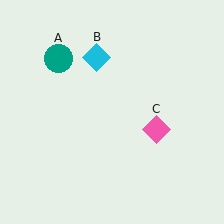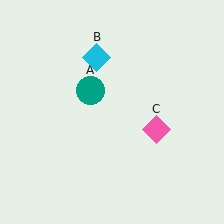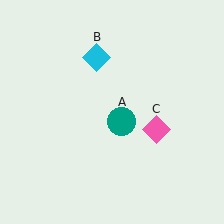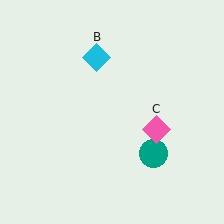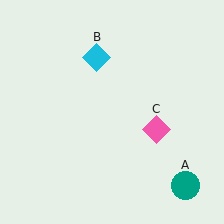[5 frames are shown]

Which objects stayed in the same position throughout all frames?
Cyan diamond (object B) and pink diamond (object C) remained stationary.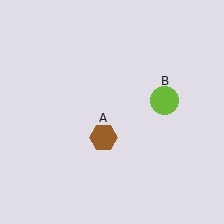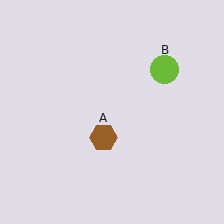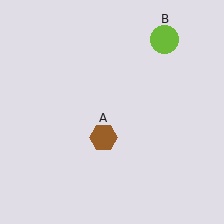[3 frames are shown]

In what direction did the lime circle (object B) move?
The lime circle (object B) moved up.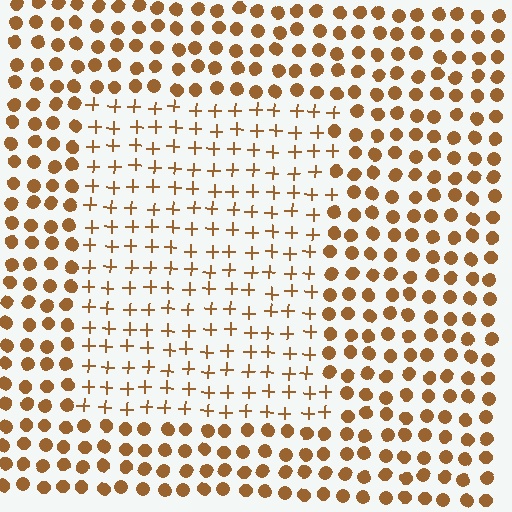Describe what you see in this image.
The image is filled with small brown elements arranged in a uniform grid. A rectangle-shaped region contains plus signs, while the surrounding area contains circles. The boundary is defined purely by the change in element shape.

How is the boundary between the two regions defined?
The boundary is defined by a change in element shape: plus signs inside vs. circles outside. All elements share the same color and spacing.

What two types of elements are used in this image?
The image uses plus signs inside the rectangle region and circles outside it.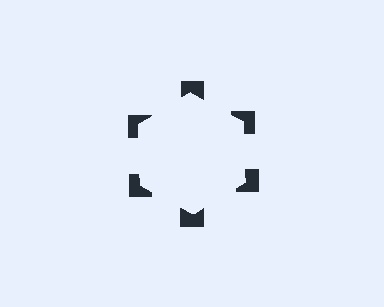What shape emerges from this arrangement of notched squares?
An illusory hexagon — its edges are inferred from the aligned wedge cuts in the notched squares, not physically drawn.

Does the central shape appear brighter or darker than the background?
It typically appears slightly brighter than the background, even though no actual brightness change is drawn.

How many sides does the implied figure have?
6 sides.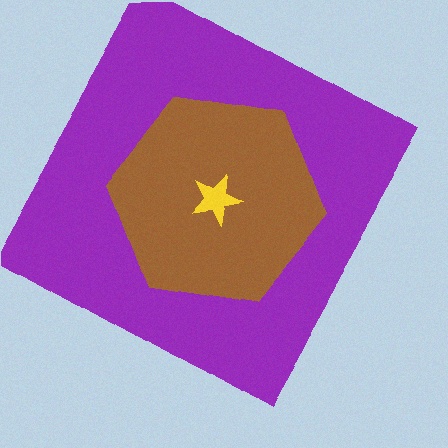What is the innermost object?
The yellow star.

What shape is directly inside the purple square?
The brown hexagon.